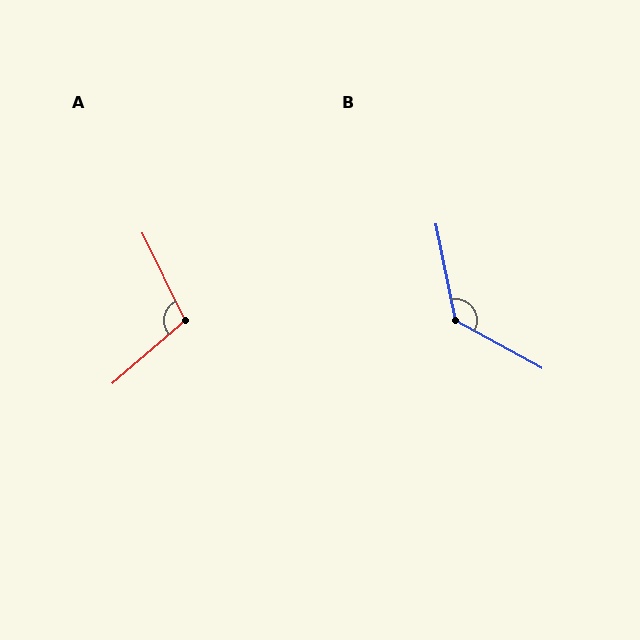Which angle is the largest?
B, at approximately 131 degrees.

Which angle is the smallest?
A, at approximately 105 degrees.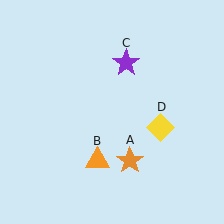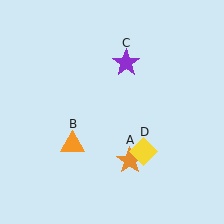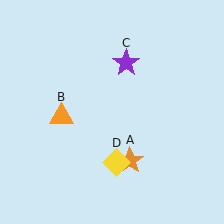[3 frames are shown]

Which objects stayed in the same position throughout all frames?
Orange star (object A) and purple star (object C) remained stationary.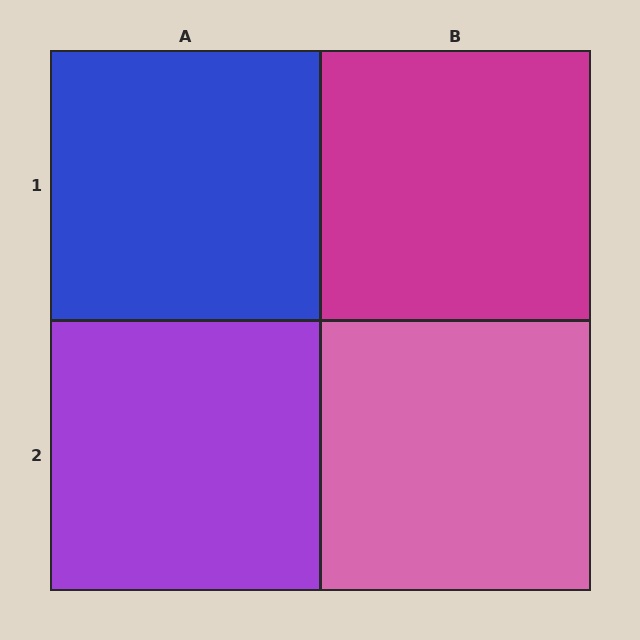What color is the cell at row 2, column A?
Purple.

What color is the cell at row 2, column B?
Pink.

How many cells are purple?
1 cell is purple.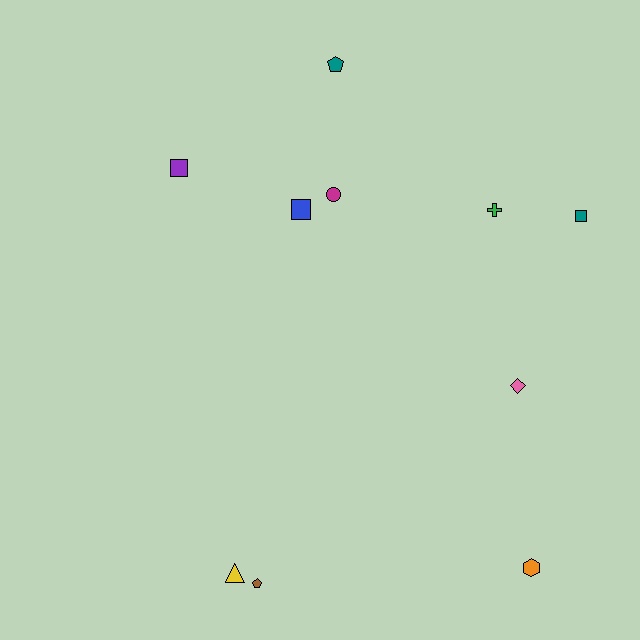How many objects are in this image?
There are 10 objects.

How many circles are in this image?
There is 1 circle.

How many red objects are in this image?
There are no red objects.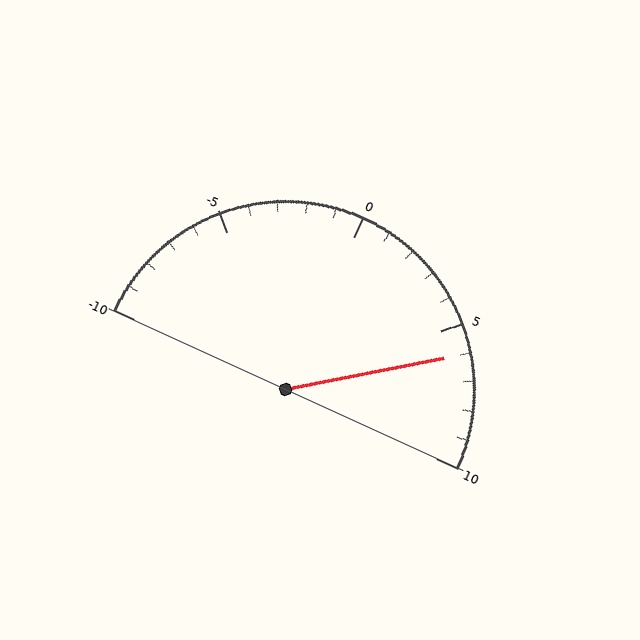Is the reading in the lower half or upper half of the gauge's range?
The reading is in the upper half of the range (-10 to 10).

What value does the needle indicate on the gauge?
The needle indicates approximately 6.